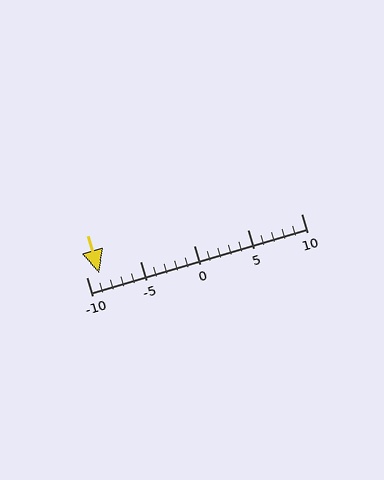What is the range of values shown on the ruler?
The ruler shows values from -10 to 10.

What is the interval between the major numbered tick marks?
The major tick marks are spaced 5 units apart.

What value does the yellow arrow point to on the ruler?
The yellow arrow points to approximately -9.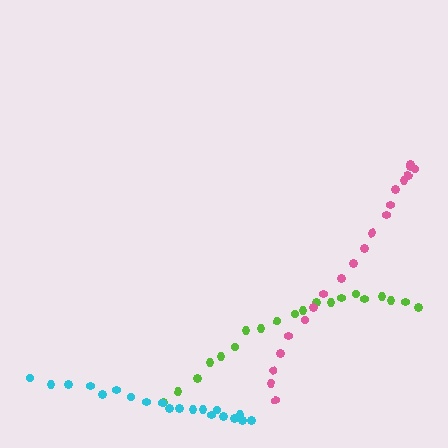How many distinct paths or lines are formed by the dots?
There are 3 distinct paths.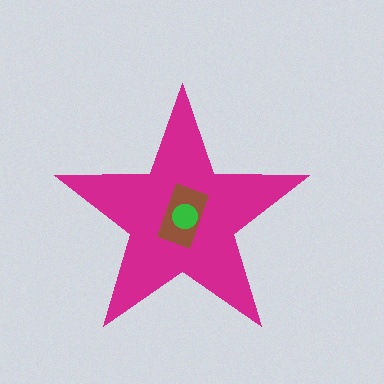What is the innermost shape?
The green circle.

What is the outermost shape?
The magenta star.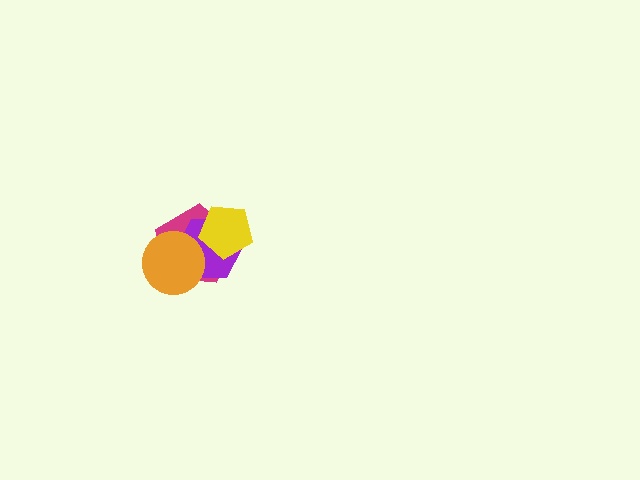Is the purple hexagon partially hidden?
Yes, it is partially covered by another shape.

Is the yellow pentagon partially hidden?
No, no other shape covers it.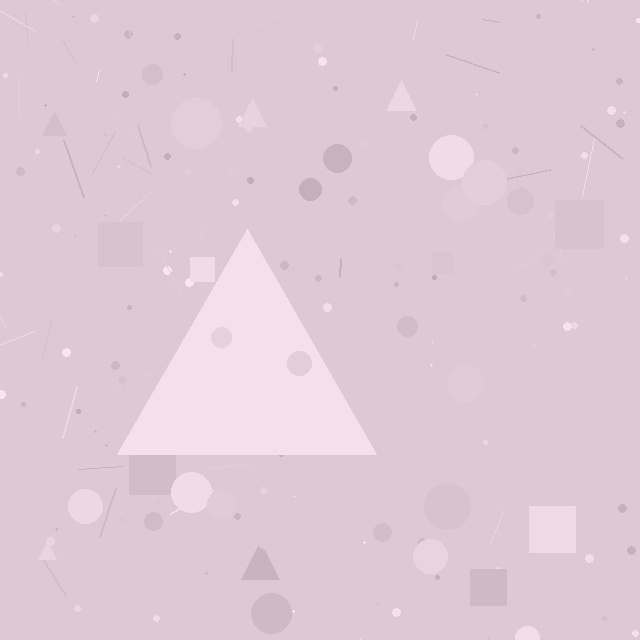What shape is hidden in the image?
A triangle is hidden in the image.